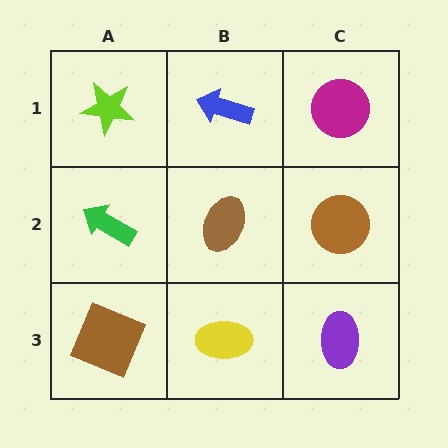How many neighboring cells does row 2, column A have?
3.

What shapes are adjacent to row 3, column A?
A green arrow (row 2, column A), a yellow ellipse (row 3, column B).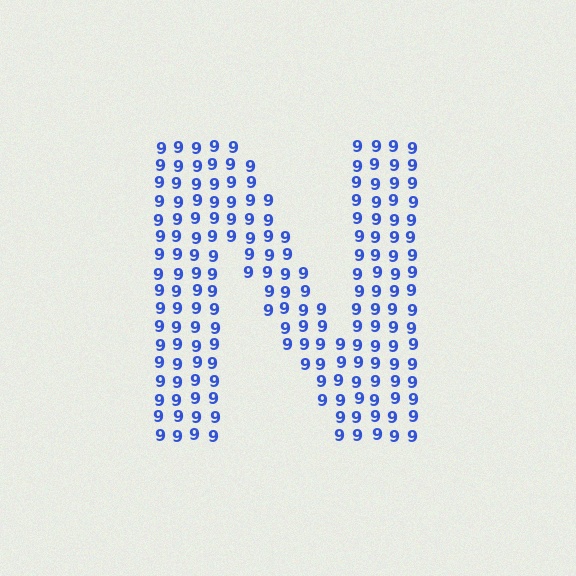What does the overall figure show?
The overall figure shows the letter N.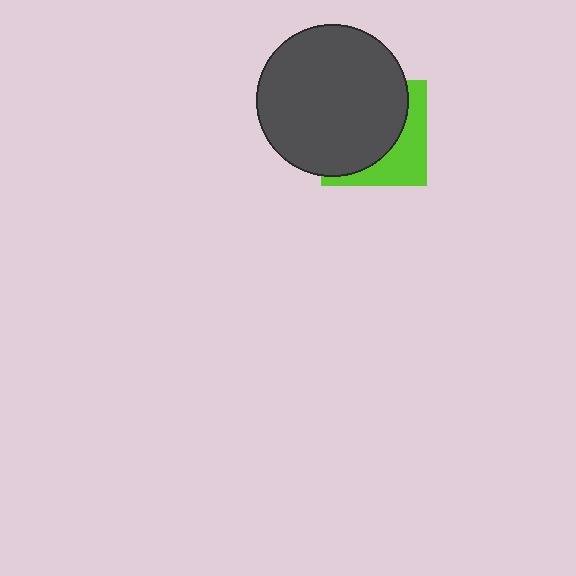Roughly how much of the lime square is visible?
A small part of it is visible (roughly 35%).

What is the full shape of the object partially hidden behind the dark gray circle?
The partially hidden object is a lime square.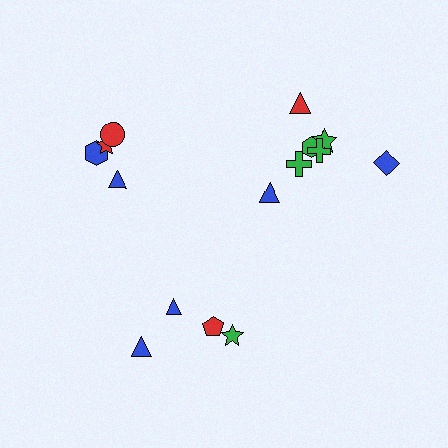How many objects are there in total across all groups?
There are 15 objects.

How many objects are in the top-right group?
There are 7 objects.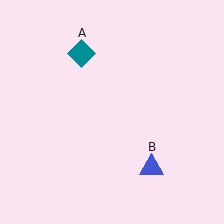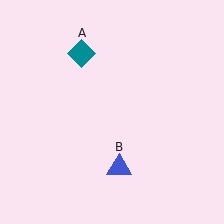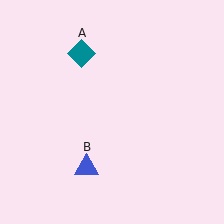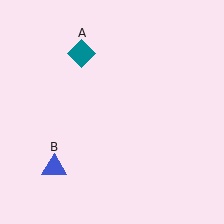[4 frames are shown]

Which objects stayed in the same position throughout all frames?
Teal diamond (object A) remained stationary.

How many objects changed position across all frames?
1 object changed position: blue triangle (object B).